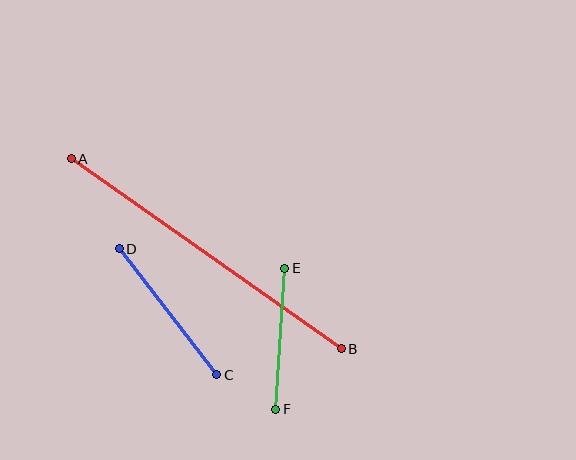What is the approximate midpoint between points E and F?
The midpoint is at approximately (280, 339) pixels.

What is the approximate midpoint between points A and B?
The midpoint is at approximately (206, 254) pixels.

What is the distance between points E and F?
The distance is approximately 141 pixels.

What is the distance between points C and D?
The distance is approximately 159 pixels.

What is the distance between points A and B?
The distance is approximately 330 pixels.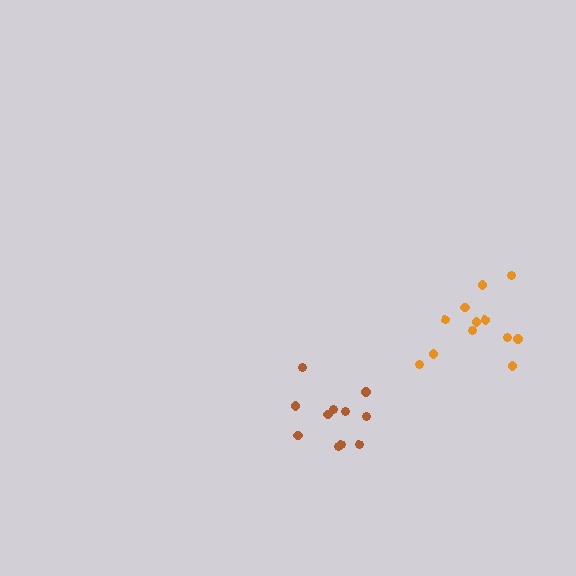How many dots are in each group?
Group 1: 11 dots, Group 2: 12 dots (23 total).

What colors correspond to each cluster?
The clusters are colored: brown, orange.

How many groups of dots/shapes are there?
There are 2 groups.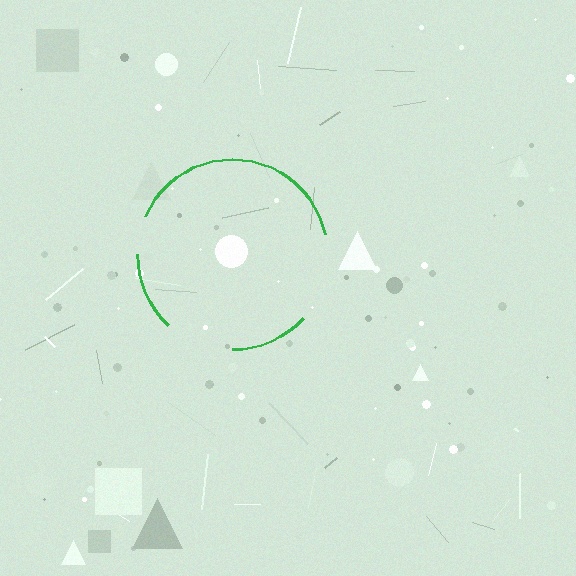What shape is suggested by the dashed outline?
The dashed outline suggests a circle.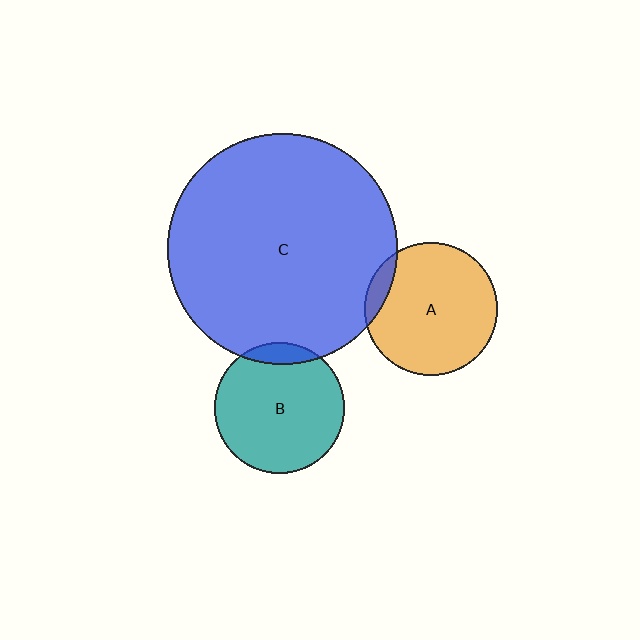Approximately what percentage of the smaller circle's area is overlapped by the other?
Approximately 10%.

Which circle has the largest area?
Circle C (blue).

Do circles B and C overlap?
Yes.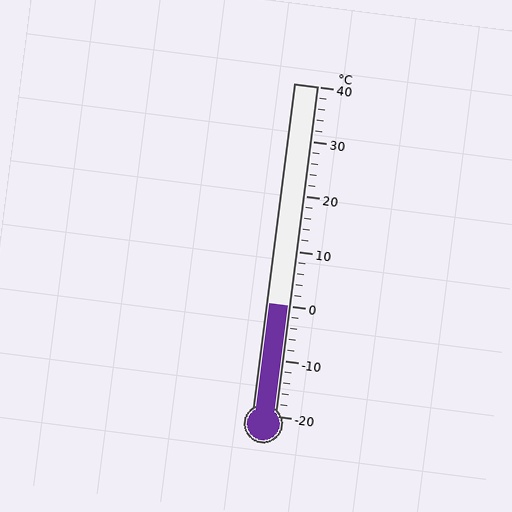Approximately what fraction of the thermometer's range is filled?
The thermometer is filled to approximately 35% of its range.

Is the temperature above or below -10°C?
The temperature is above -10°C.